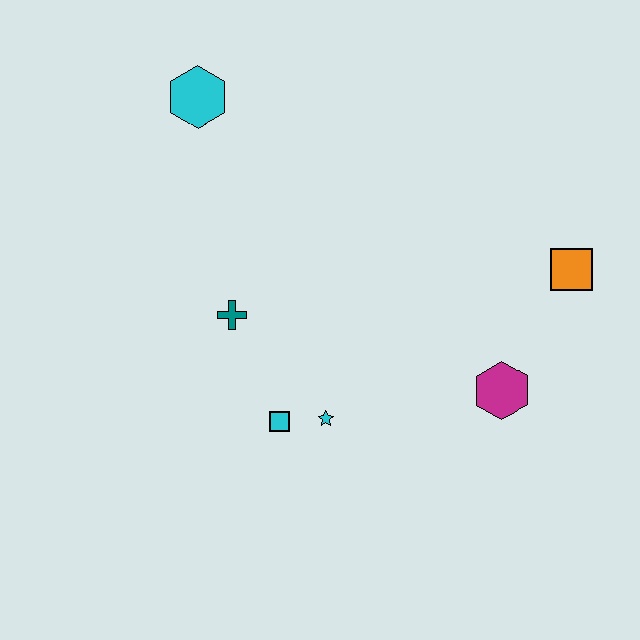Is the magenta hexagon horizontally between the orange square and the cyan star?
Yes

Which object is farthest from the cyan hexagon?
The magenta hexagon is farthest from the cyan hexagon.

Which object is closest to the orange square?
The magenta hexagon is closest to the orange square.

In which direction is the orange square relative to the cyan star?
The orange square is to the right of the cyan star.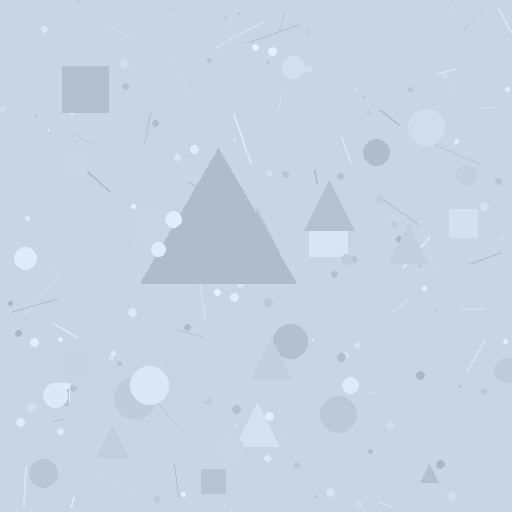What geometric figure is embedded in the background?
A triangle is embedded in the background.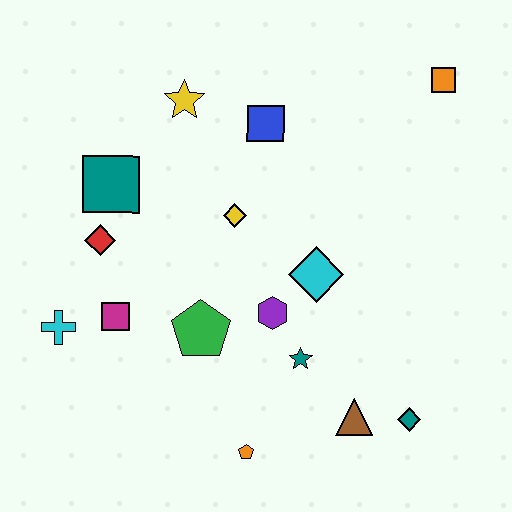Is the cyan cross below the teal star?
No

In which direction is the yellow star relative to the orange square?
The yellow star is to the left of the orange square.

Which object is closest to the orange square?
The blue square is closest to the orange square.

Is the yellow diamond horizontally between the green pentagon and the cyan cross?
No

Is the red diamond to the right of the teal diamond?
No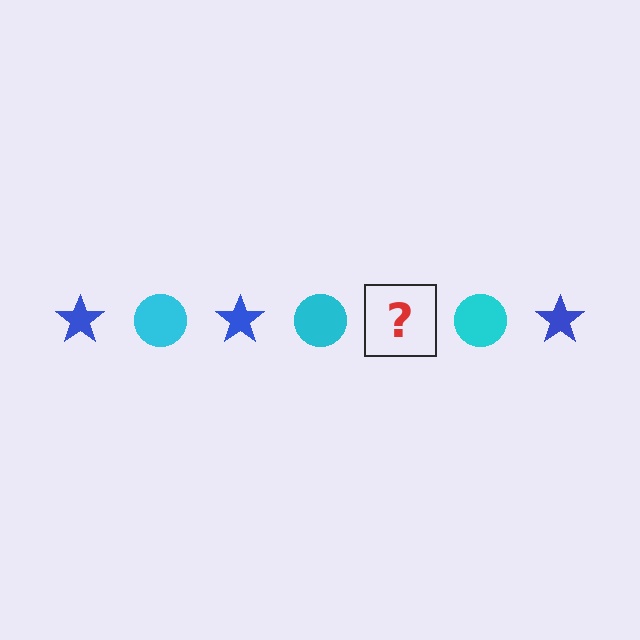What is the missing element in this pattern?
The missing element is a blue star.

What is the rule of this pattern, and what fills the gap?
The rule is that the pattern alternates between blue star and cyan circle. The gap should be filled with a blue star.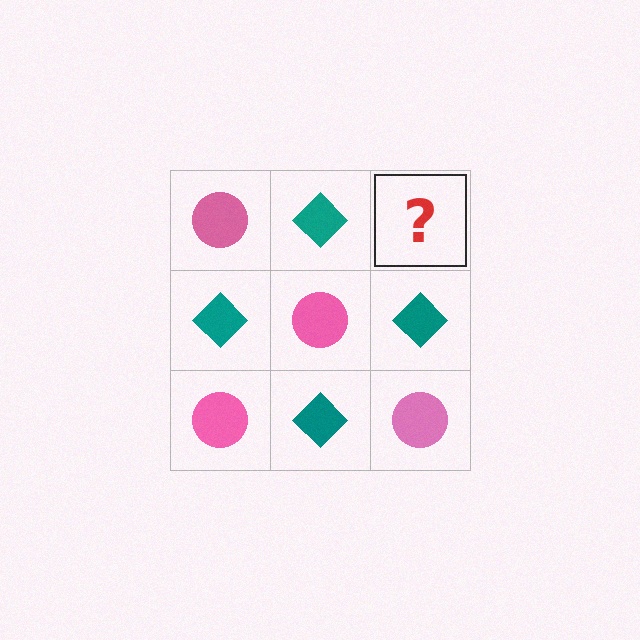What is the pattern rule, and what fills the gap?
The rule is that it alternates pink circle and teal diamond in a checkerboard pattern. The gap should be filled with a pink circle.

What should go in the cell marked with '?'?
The missing cell should contain a pink circle.